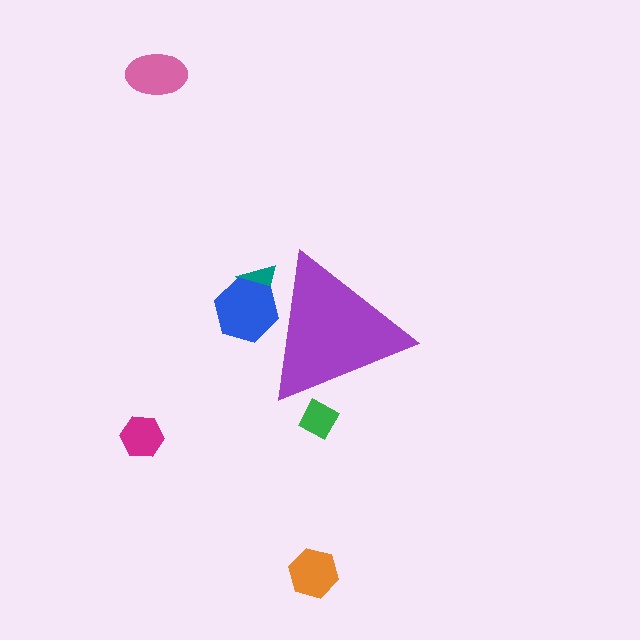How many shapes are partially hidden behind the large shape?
3 shapes are partially hidden.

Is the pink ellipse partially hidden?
No, the pink ellipse is fully visible.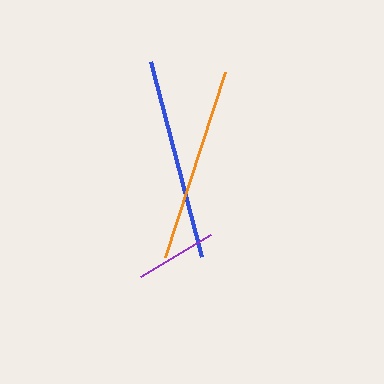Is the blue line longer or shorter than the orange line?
The blue line is longer than the orange line.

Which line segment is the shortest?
The purple line is the shortest at approximately 82 pixels.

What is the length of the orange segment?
The orange segment is approximately 195 pixels long.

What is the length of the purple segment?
The purple segment is approximately 82 pixels long.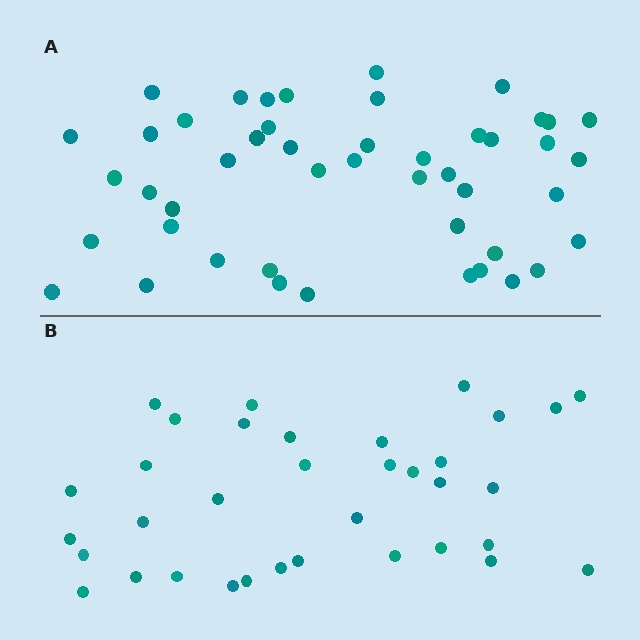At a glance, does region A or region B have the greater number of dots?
Region A (the top region) has more dots.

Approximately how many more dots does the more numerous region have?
Region A has roughly 12 or so more dots than region B.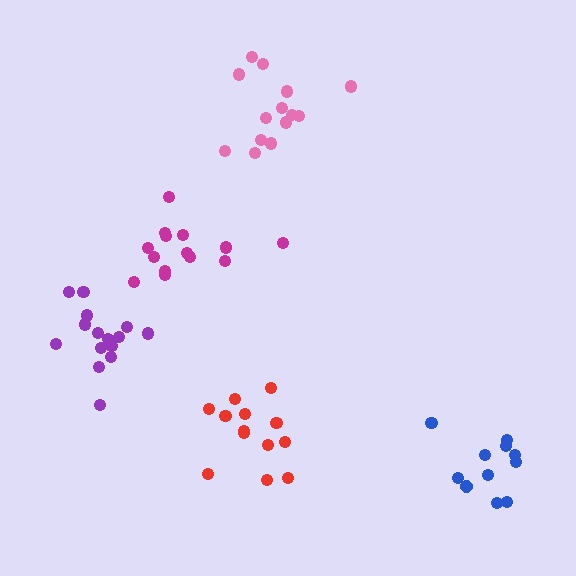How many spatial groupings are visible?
There are 5 spatial groupings.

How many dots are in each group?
Group 1: 13 dots, Group 2: 14 dots, Group 3: 14 dots, Group 4: 11 dots, Group 5: 15 dots (67 total).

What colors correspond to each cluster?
The clusters are colored: red, pink, magenta, blue, purple.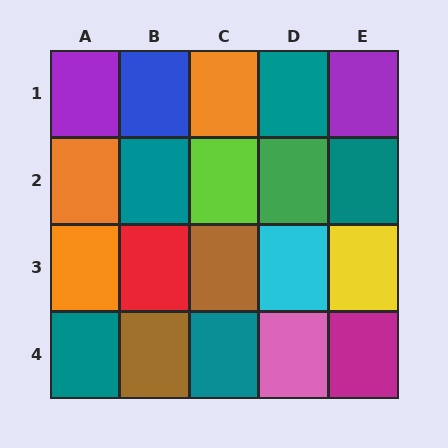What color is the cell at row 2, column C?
Lime.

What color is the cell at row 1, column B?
Blue.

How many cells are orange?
3 cells are orange.